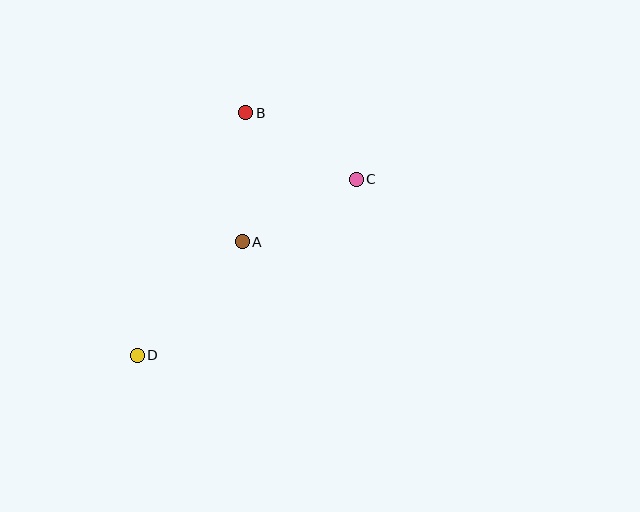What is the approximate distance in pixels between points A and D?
The distance between A and D is approximately 155 pixels.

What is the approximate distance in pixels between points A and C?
The distance between A and C is approximately 130 pixels.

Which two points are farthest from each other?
Points C and D are farthest from each other.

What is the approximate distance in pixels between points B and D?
The distance between B and D is approximately 265 pixels.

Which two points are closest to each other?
Points B and C are closest to each other.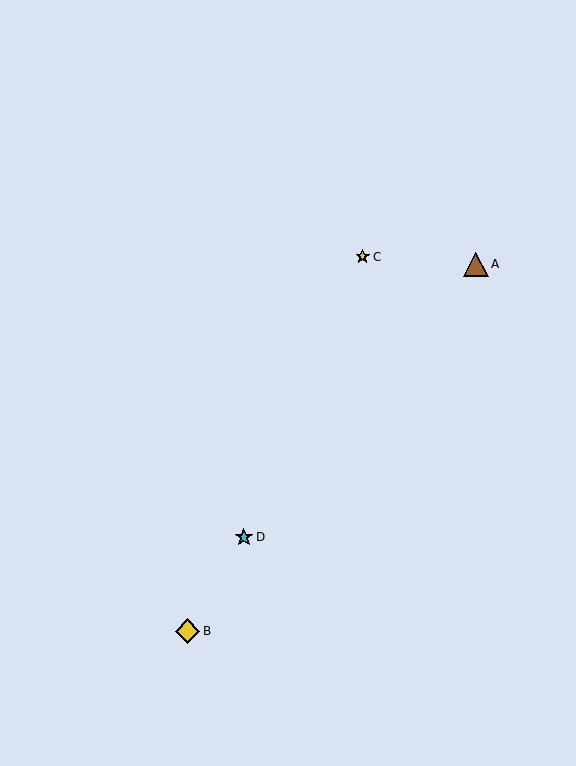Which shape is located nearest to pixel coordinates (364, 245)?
The yellow star (labeled C) at (363, 257) is nearest to that location.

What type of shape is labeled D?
Shape D is a cyan star.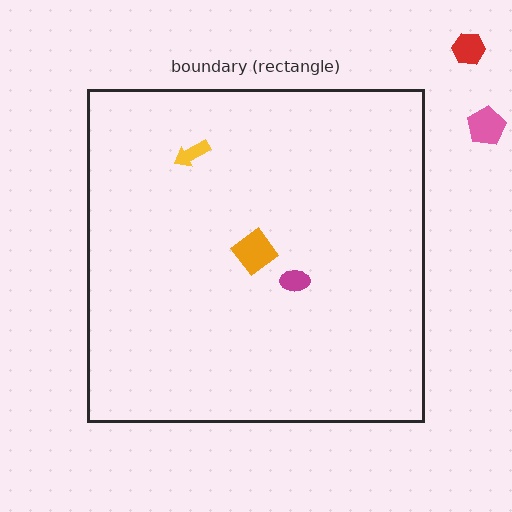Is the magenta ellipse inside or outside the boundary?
Inside.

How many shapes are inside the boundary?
3 inside, 2 outside.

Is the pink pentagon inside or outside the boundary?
Outside.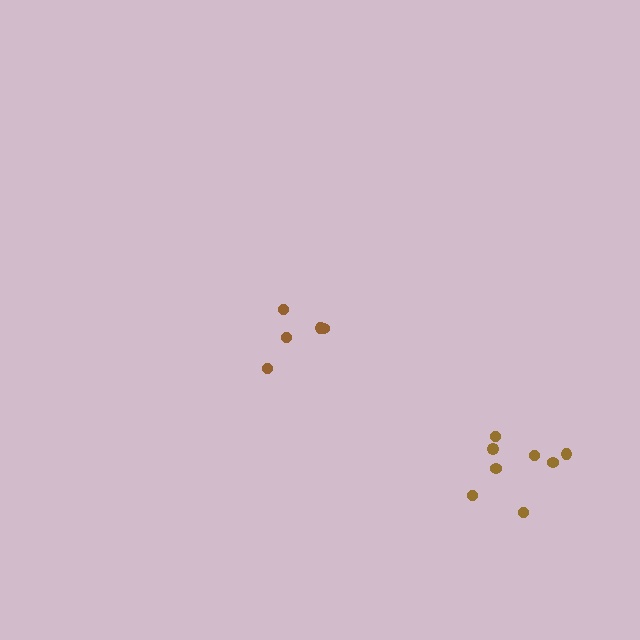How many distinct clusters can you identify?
There are 2 distinct clusters.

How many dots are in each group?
Group 1: 5 dots, Group 2: 8 dots (13 total).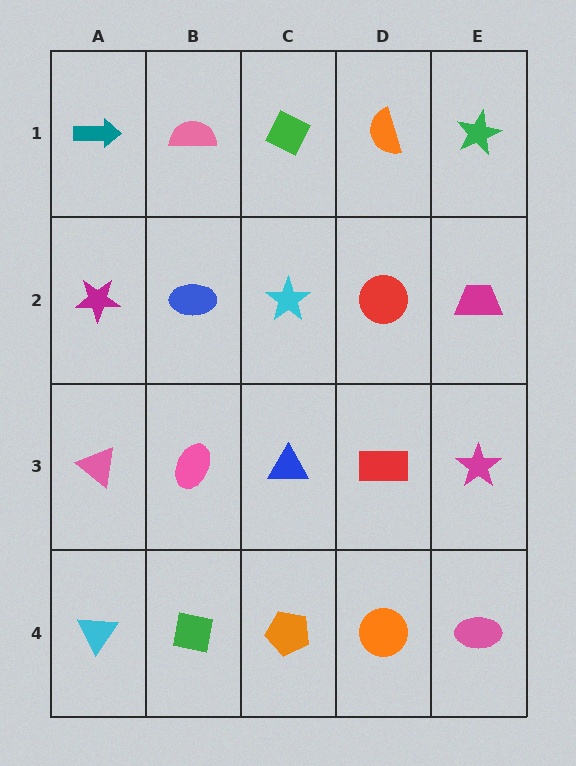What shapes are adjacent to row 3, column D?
A red circle (row 2, column D), an orange circle (row 4, column D), a blue triangle (row 3, column C), a magenta star (row 3, column E).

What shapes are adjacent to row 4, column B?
A pink ellipse (row 3, column B), a cyan triangle (row 4, column A), an orange pentagon (row 4, column C).